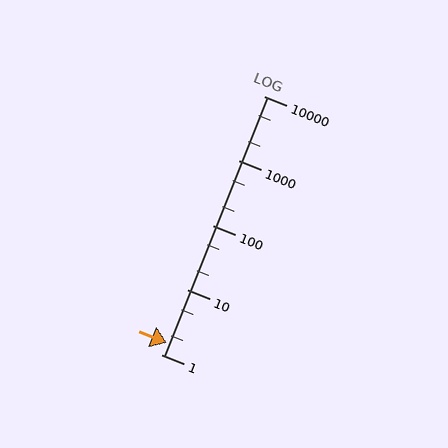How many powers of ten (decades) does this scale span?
The scale spans 4 decades, from 1 to 10000.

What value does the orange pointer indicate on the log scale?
The pointer indicates approximately 1.5.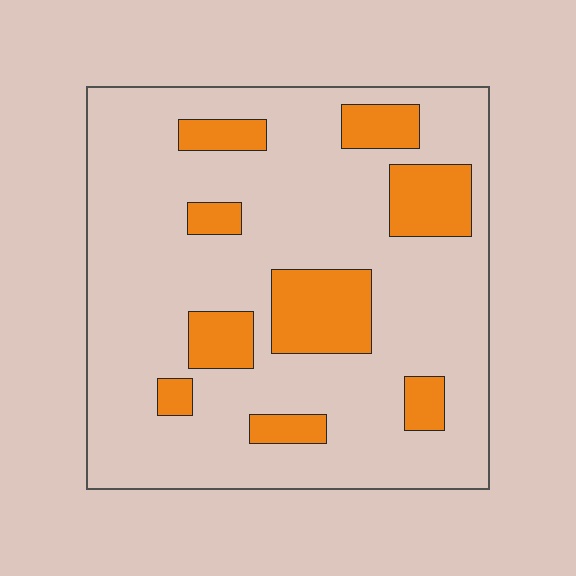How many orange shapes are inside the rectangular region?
9.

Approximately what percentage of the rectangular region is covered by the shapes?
Approximately 20%.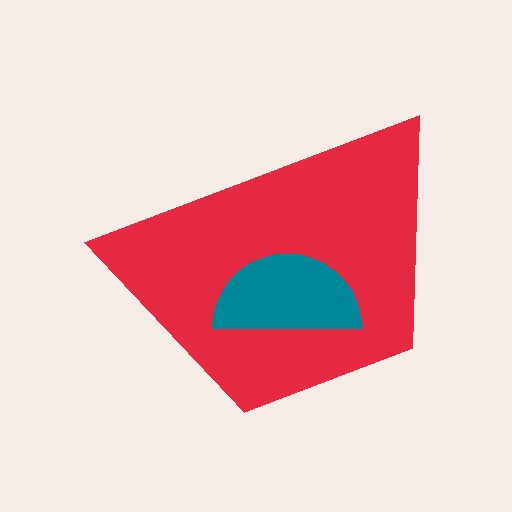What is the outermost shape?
The red trapezoid.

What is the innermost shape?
The teal semicircle.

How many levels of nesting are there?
2.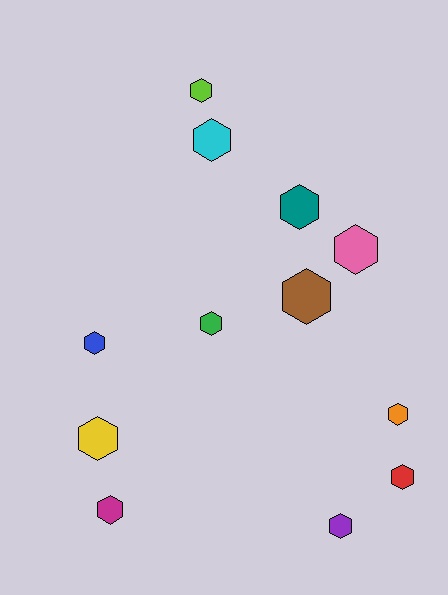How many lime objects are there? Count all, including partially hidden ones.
There is 1 lime object.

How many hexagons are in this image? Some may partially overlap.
There are 12 hexagons.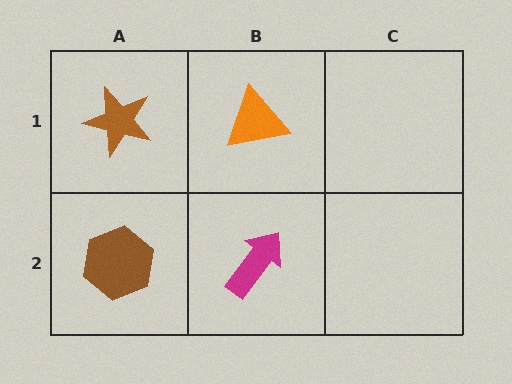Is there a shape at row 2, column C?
No, that cell is empty.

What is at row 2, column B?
A magenta arrow.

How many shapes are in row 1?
2 shapes.